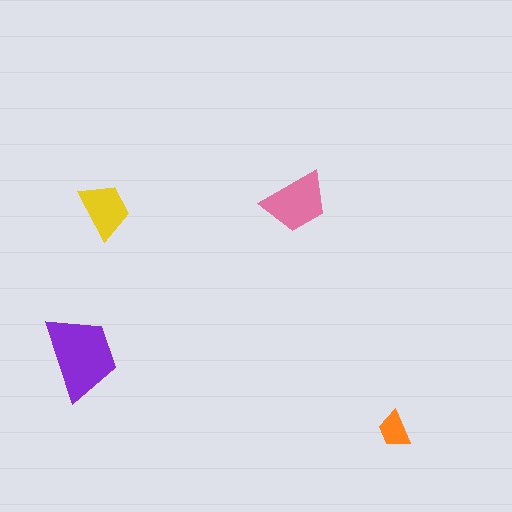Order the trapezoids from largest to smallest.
the purple one, the pink one, the yellow one, the orange one.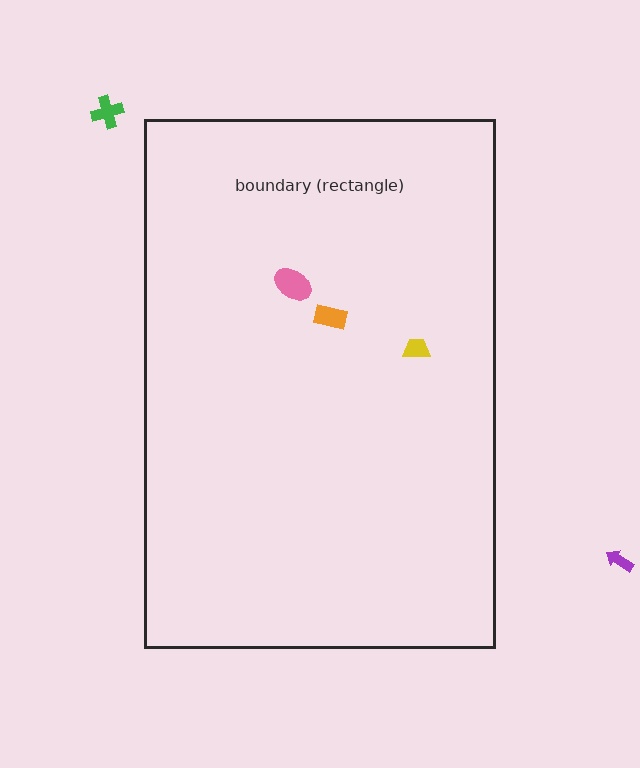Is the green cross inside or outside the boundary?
Outside.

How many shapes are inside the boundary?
3 inside, 2 outside.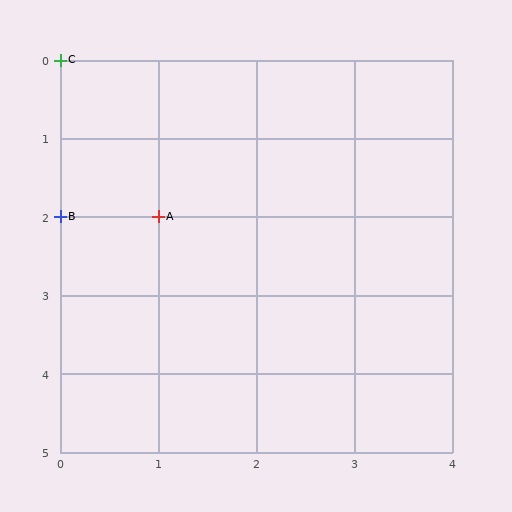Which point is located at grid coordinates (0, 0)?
Point C is at (0, 0).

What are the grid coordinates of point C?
Point C is at grid coordinates (0, 0).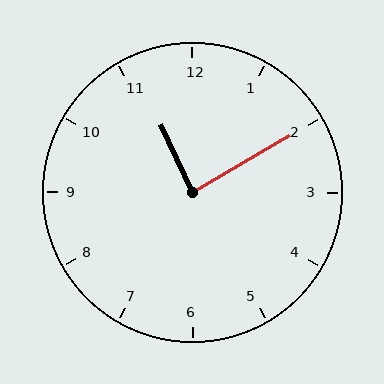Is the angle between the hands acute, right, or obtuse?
It is right.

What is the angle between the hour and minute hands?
Approximately 85 degrees.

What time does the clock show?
11:10.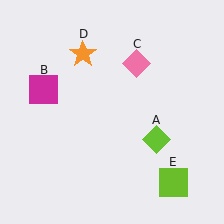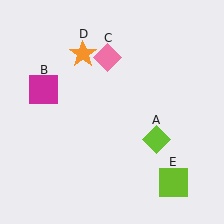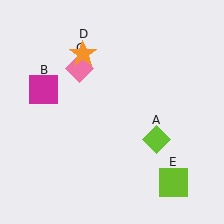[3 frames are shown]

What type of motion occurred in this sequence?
The pink diamond (object C) rotated counterclockwise around the center of the scene.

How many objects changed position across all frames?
1 object changed position: pink diamond (object C).